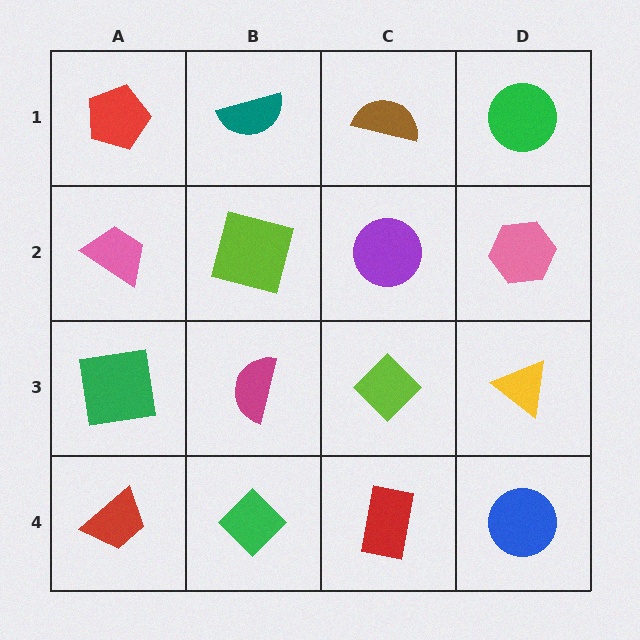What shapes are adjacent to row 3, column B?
A lime square (row 2, column B), a green diamond (row 4, column B), a green square (row 3, column A), a lime diamond (row 3, column C).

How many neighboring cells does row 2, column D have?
3.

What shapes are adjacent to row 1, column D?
A pink hexagon (row 2, column D), a brown semicircle (row 1, column C).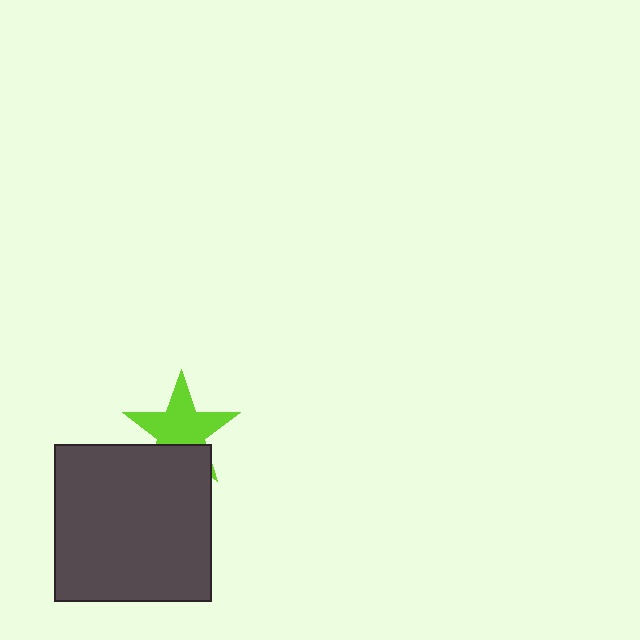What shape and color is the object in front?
The object in front is a dark gray square.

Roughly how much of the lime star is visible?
Most of it is visible (roughly 70%).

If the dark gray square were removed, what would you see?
You would see the complete lime star.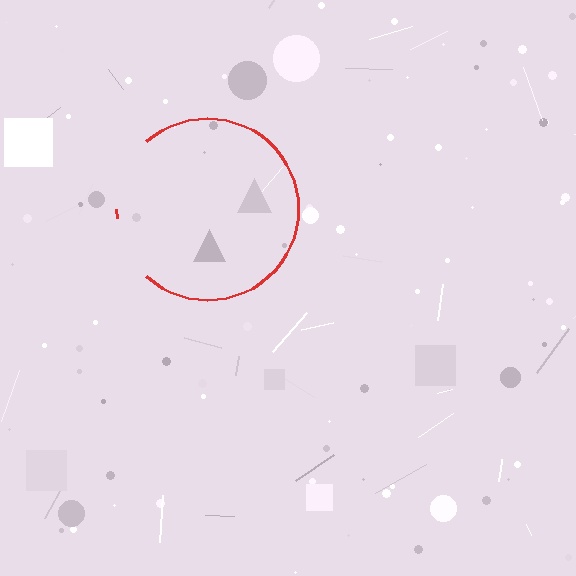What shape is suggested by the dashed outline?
The dashed outline suggests a circle.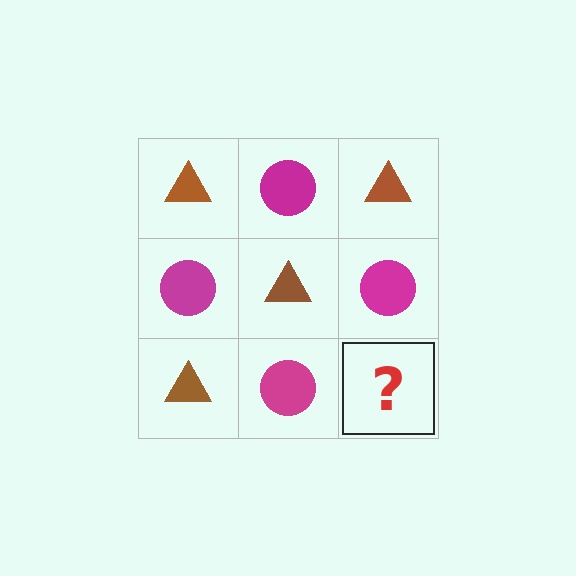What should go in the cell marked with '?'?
The missing cell should contain a brown triangle.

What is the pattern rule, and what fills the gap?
The rule is that it alternates brown triangle and magenta circle in a checkerboard pattern. The gap should be filled with a brown triangle.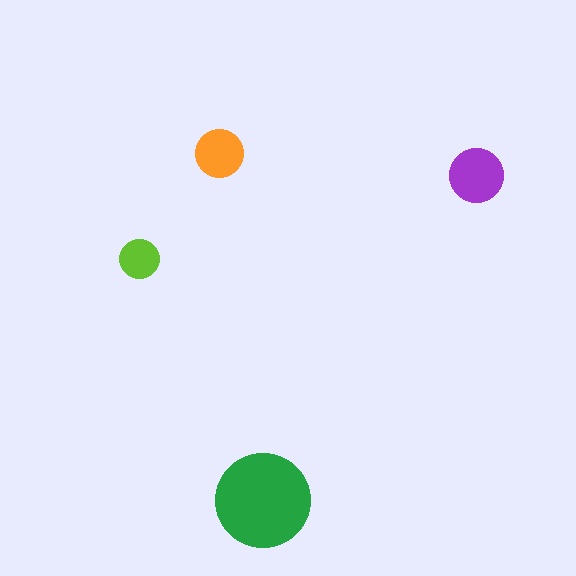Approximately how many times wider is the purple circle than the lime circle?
About 1.5 times wider.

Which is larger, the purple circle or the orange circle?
The purple one.